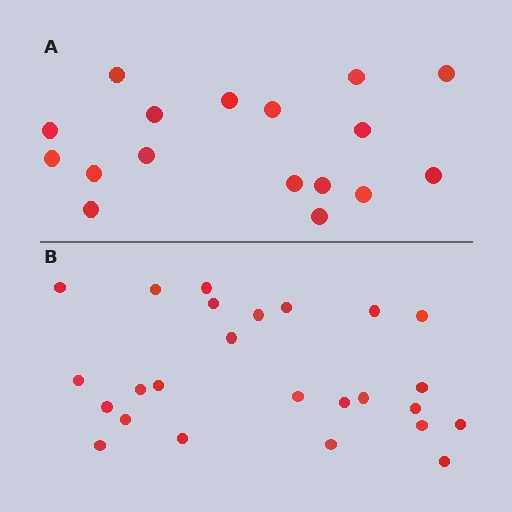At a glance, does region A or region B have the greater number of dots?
Region B (the bottom region) has more dots.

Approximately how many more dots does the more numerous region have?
Region B has roughly 8 or so more dots than region A.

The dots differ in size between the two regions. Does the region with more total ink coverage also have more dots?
No. Region A has more total ink coverage because its dots are larger, but region B actually contains more individual dots. Total area can be misleading — the number of items is what matters here.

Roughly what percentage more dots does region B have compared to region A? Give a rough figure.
About 45% more.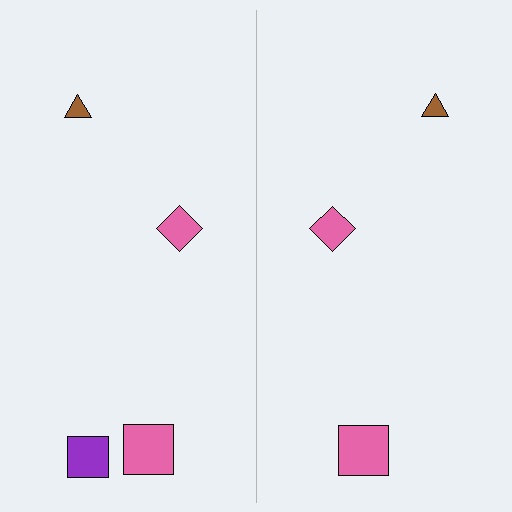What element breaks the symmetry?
A purple square is missing from the right side.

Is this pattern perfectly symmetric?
No, the pattern is not perfectly symmetric. A purple square is missing from the right side.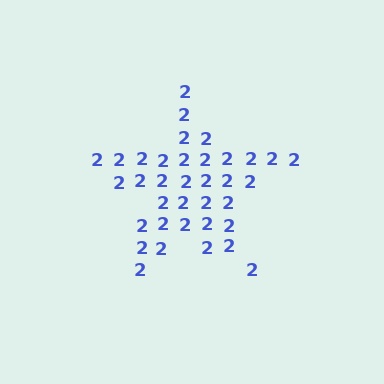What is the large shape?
The large shape is a star.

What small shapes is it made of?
It is made of small digit 2's.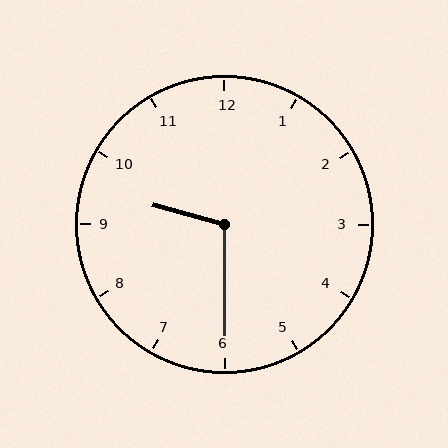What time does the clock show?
9:30.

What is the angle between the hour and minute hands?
Approximately 105 degrees.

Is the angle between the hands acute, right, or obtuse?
It is obtuse.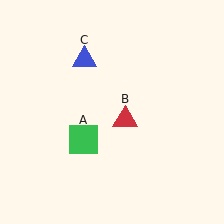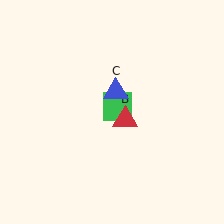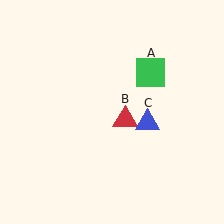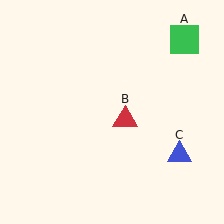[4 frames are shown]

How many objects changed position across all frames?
2 objects changed position: green square (object A), blue triangle (object C).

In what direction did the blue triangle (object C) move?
The blue triangle (object C) moved down and to the right.